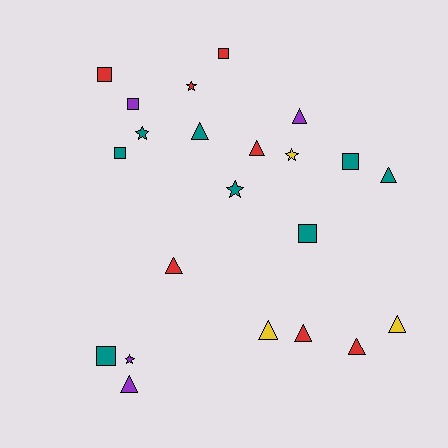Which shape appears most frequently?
Triangle, with 10 objects.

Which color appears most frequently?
Teal, with 8 objects.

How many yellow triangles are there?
There are 2 yellow triangles.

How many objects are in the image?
There are 22 objects.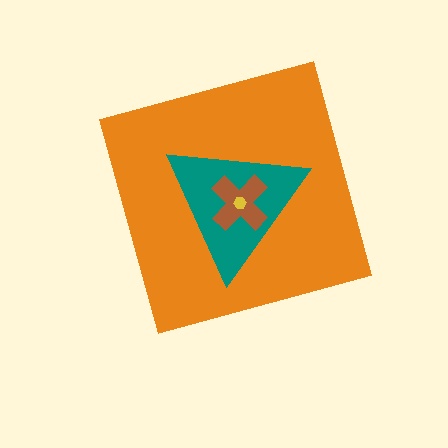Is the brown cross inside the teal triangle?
Yes.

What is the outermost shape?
The orange diamond.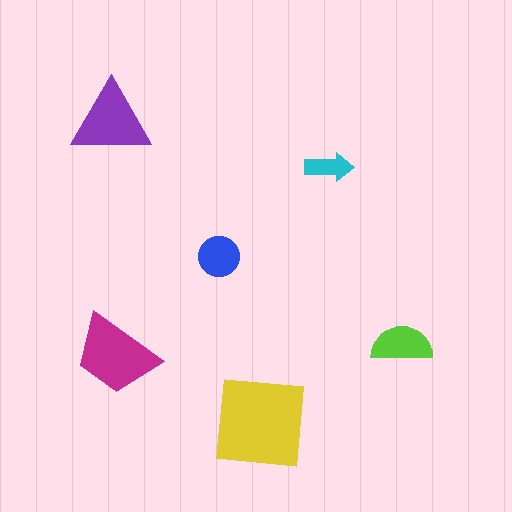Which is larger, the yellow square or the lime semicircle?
The yellow square.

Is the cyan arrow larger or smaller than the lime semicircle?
Smaller.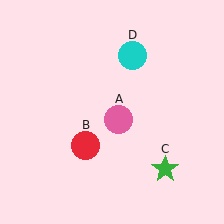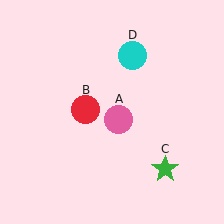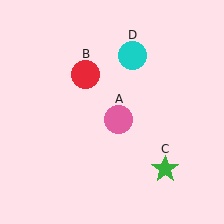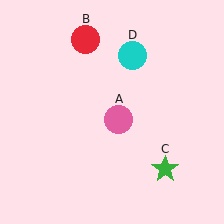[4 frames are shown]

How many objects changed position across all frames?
1 object changed position: red circle (object B).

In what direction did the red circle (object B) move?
The red circle (object B) moved up.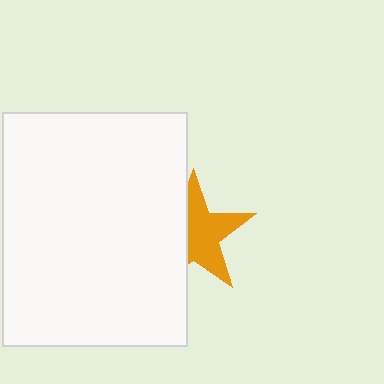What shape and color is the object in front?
The object in front is a white rectangle.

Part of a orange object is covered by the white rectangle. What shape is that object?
It is a star.